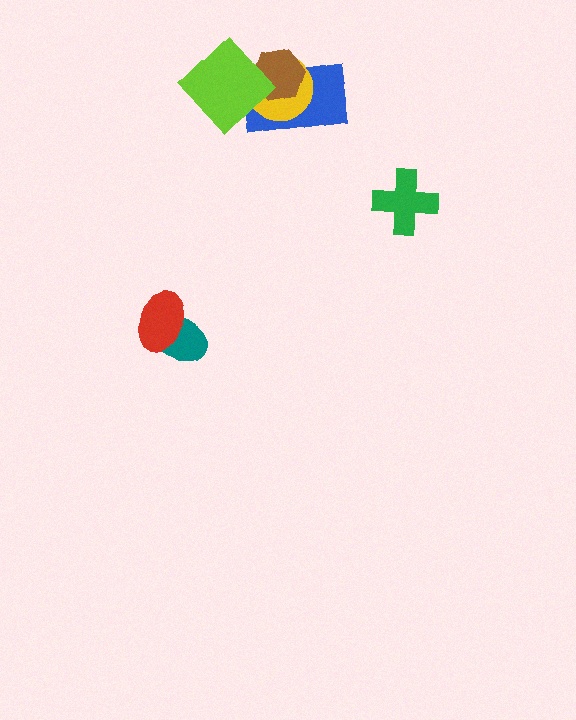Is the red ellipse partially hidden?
No, no other shape covers it.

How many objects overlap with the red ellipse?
1 object overlaps with the red ellipse.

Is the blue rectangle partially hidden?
Yes, it is partially covered by another shape.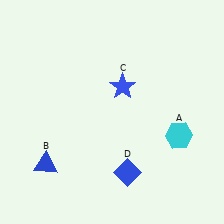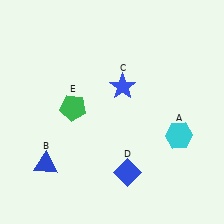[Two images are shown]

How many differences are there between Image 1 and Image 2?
There is 1 difference between the two images.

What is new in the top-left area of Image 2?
A green pentagon (E) was added in the top-left area of Image 2.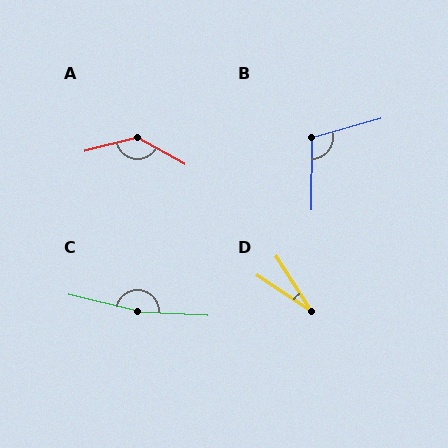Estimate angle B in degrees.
Approximately 106 degrees.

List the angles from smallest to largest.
D (23°), B (106°), A (137°), C (170°).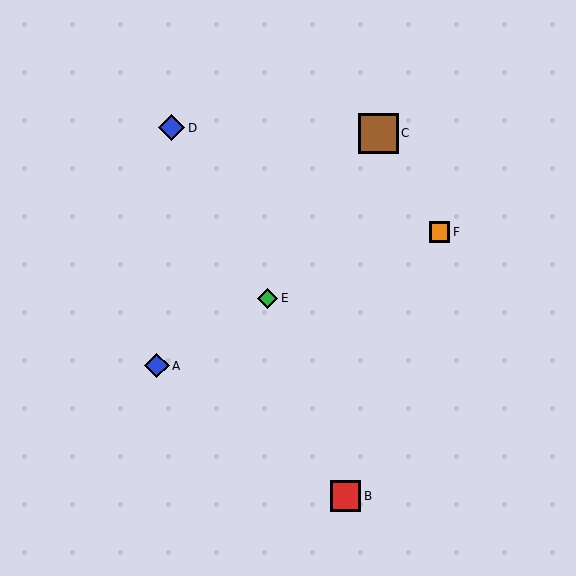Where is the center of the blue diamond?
The center of the blue diamond is at (157, 366).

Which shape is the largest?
The brown square (labeled C) is the largest.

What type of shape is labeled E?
Shape E is a green diamond.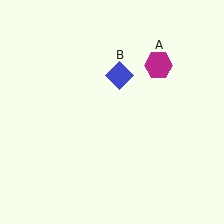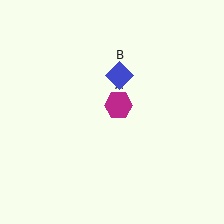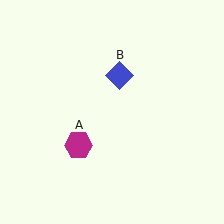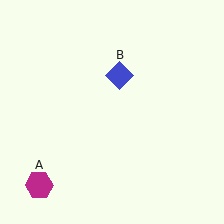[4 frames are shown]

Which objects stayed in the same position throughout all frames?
Blue diamond (object B) remained stationary.